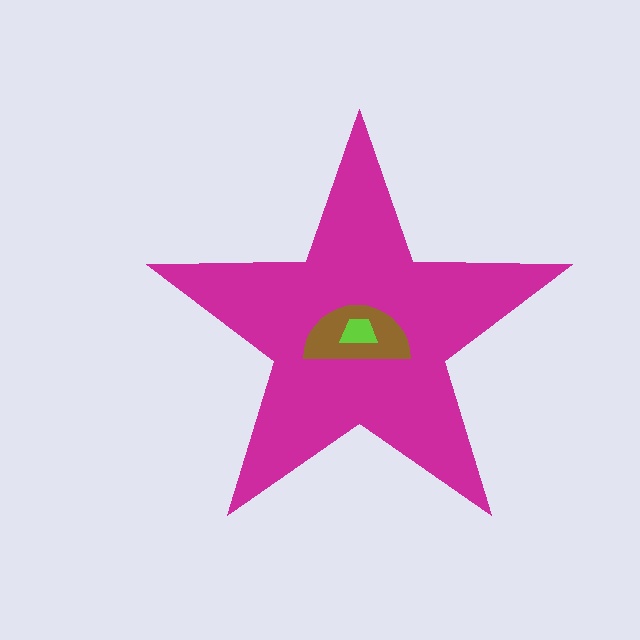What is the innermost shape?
The lime trapezoid.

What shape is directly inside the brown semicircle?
The lime trapezoid.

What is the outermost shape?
The magenta star.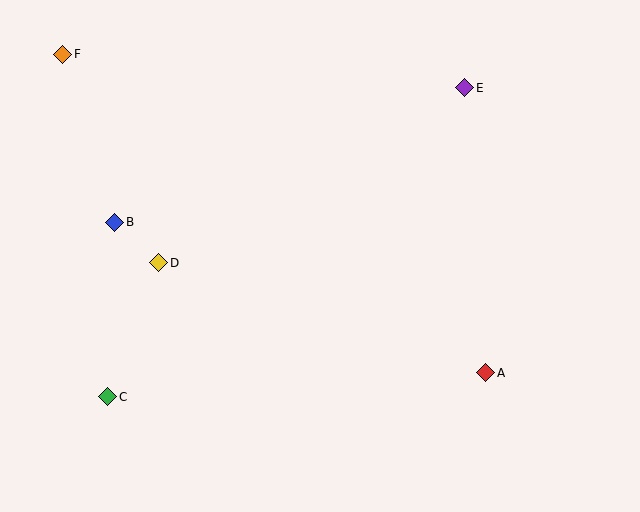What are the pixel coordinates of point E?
Point E is at (465, 88).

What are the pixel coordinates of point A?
Point A is at (486, 373).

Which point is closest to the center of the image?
Point D at (159, 263) is closest to the center.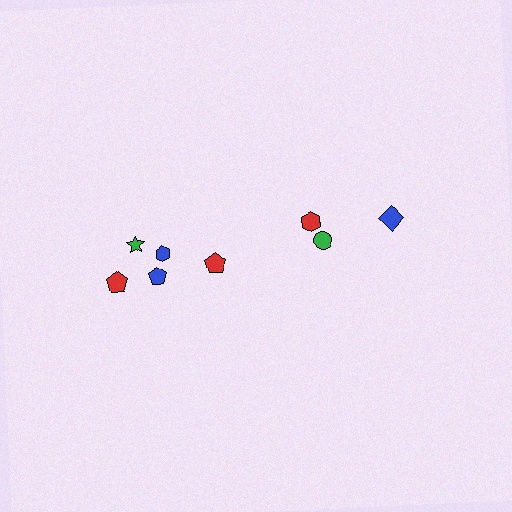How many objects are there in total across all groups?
There are 8 objects.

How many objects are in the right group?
There are 3 objects.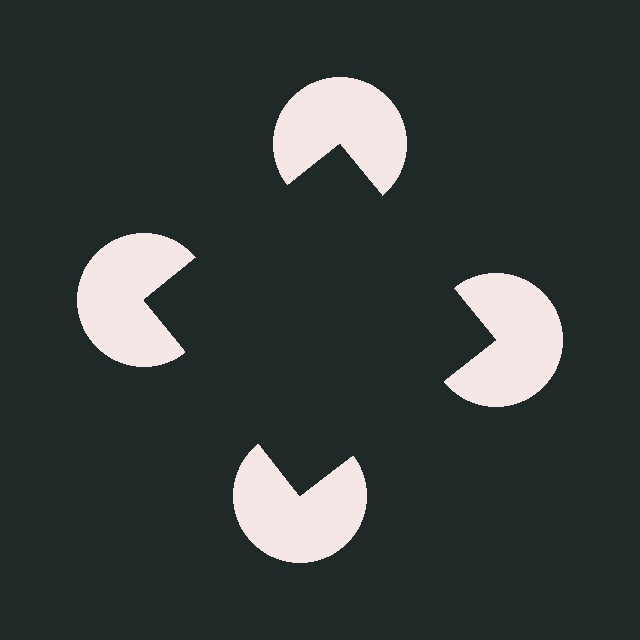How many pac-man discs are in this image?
There are 4 — one at each vertex of the illusory square.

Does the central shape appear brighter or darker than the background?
It typically appears slightly darker than the background, even though no actual brightness change is drawn.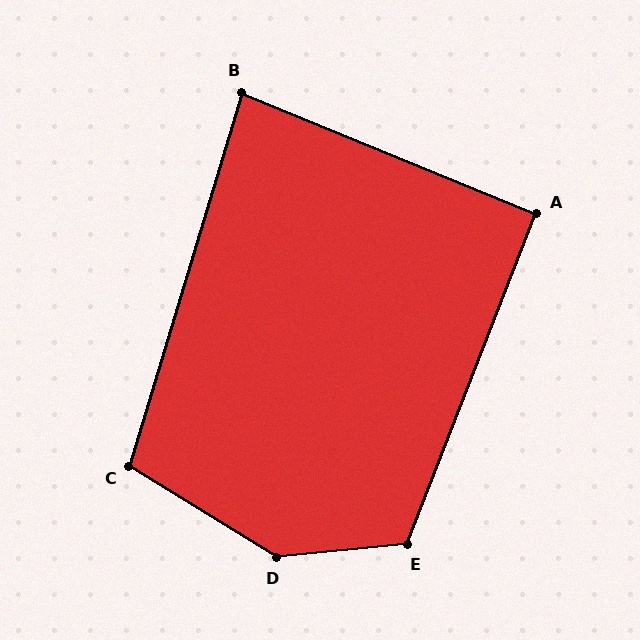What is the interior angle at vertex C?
Approximately 105 degrees (obtuse).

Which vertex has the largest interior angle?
D, at approximately 143 degrees.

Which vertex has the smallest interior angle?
B, at approximately 84 degrees.